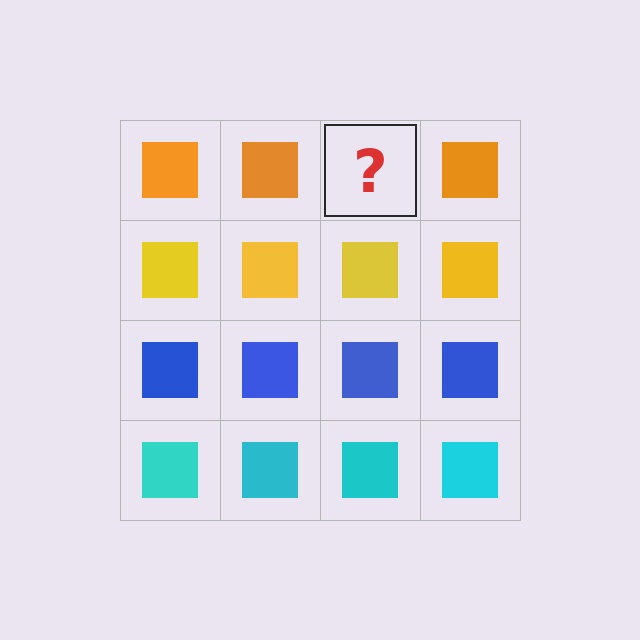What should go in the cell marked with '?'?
The missing cell should contain an orange square.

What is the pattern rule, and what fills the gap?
The rule is that each row has a consistent color. The gap should be filled with an orange square.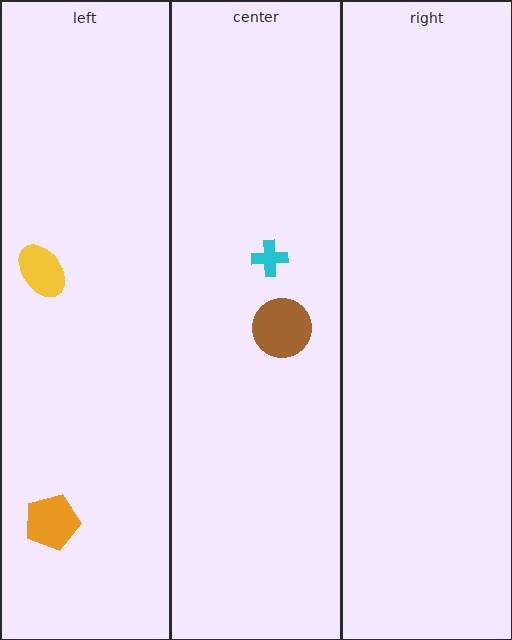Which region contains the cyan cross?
The center region.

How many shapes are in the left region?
2.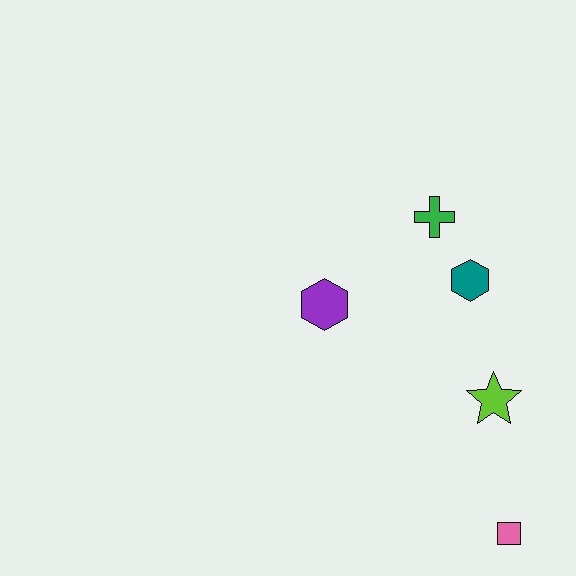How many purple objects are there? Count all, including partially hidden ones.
There is 1 purple object.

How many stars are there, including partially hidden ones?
There is 1 star.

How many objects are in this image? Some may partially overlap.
There are 5 objects.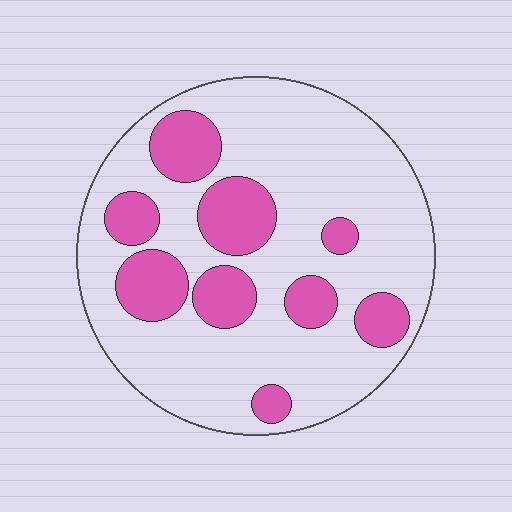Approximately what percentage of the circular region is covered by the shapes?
Approximately 25%.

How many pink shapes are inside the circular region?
9.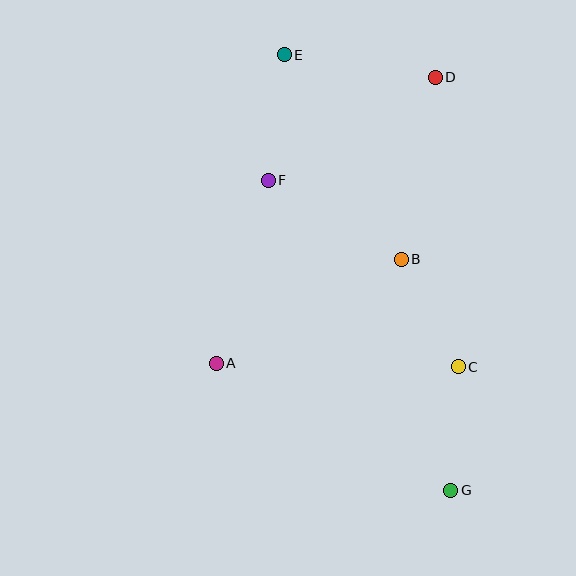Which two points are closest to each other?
Points B and C are closest to each other.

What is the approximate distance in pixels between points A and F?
The distance between A and F is approximately 190 pixels.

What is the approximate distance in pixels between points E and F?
The distance between E and F is approximately 127 pixels.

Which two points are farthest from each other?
Points E and G are farthest from each other.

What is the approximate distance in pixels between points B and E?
The distance between B and E is approximately 236 pixels.